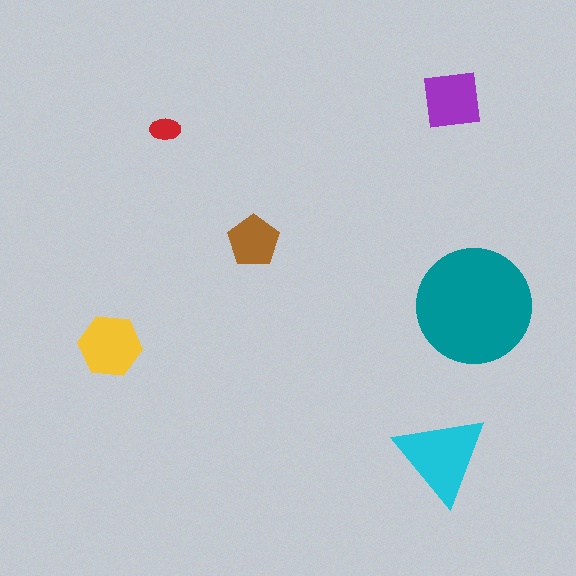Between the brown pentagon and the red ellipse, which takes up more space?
The brown pentagon.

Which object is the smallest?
The red ellipse.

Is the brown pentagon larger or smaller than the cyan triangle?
Smaller.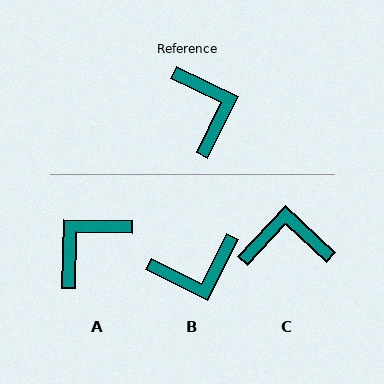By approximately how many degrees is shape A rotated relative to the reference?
Approximately 115 degrees counter-clockwise.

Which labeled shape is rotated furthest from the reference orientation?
A, about 115 degrees away.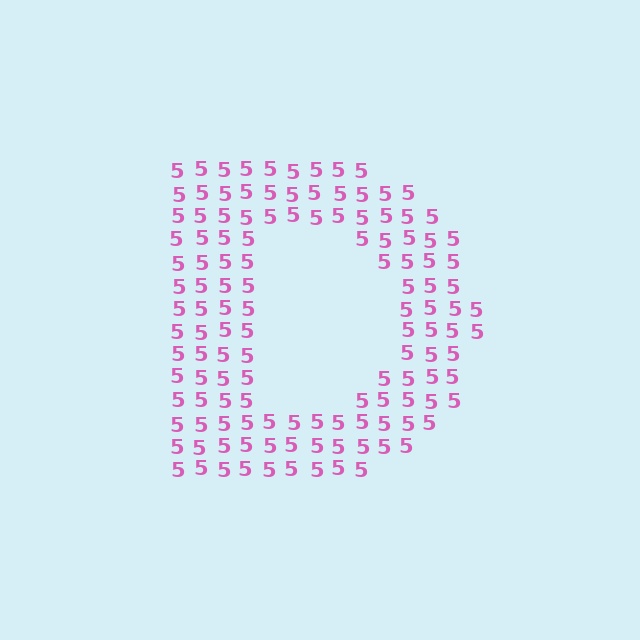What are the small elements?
The small elements are digit 5's.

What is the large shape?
The large shape is the letter D.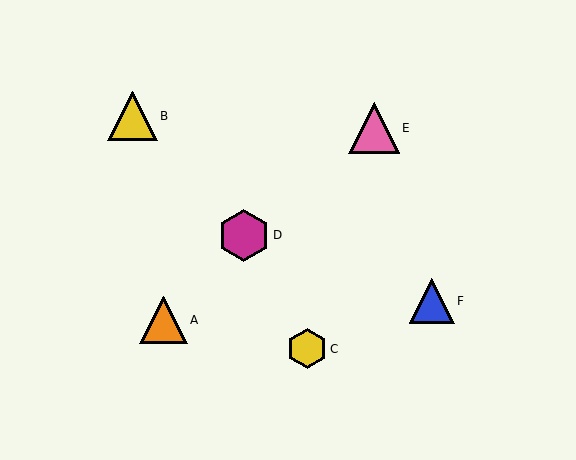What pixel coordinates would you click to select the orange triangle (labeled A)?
Click at (164, 320) to select the orange triangle A.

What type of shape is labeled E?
Shape E is a pink triangle.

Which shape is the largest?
The magenta hexagon (labeled D) is the largest.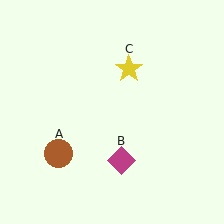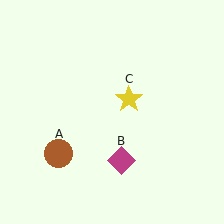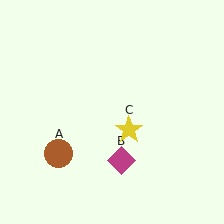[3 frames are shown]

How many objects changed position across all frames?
1 object changed position: yellow star (object C).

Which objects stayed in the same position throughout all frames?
Brown circle (object A) and magenta diamond (object B) remained stationary.